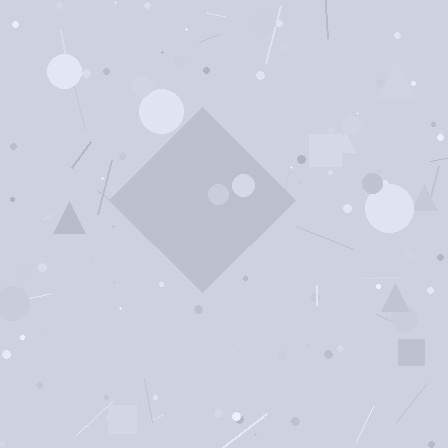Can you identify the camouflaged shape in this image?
The camouflaged shape is a diamond.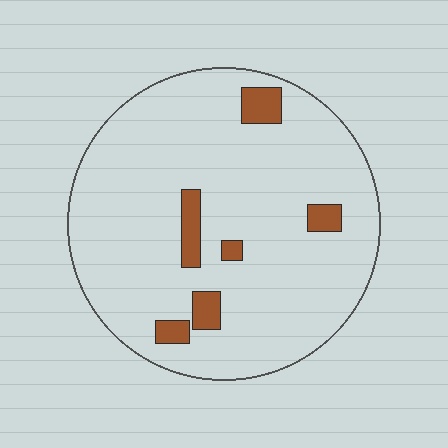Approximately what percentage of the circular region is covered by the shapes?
Approximately 10%.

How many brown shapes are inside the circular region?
6.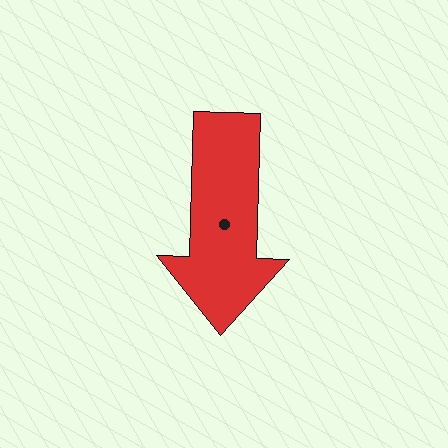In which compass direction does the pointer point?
South.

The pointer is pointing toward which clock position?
Roughly 6 o'clock.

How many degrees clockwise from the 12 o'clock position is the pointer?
Approximately 182 degrees.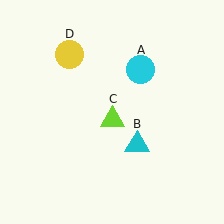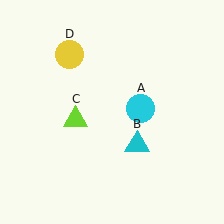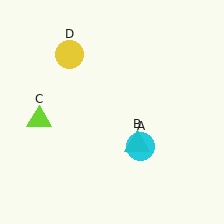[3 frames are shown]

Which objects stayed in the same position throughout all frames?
Cyan triangle (object B) and yellow circle (object D) remained stationary.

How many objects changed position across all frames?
2 objects changed position: cyan circle (object A), lime triangle (object C).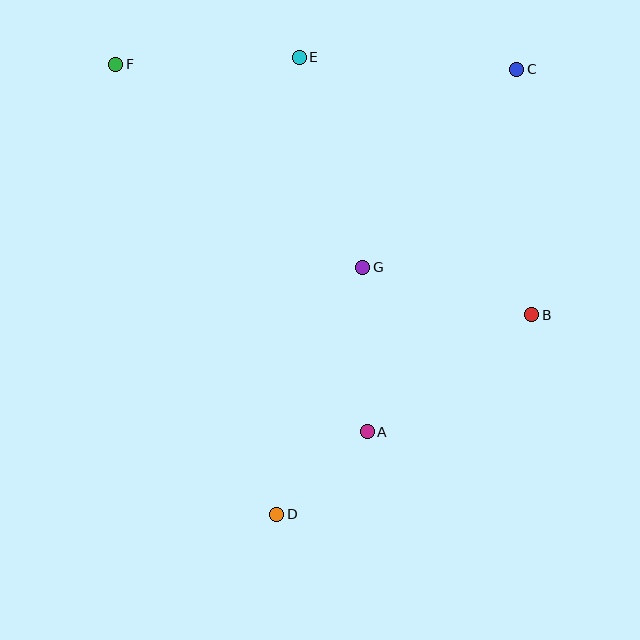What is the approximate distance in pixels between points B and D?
The distance between B and D is approximately 324 pixels.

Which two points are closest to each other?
Points A and D are closest to each other.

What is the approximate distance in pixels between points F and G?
The distance between F and G is approximately 320 pixels.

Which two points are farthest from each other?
Points C and D are farthest from each other.